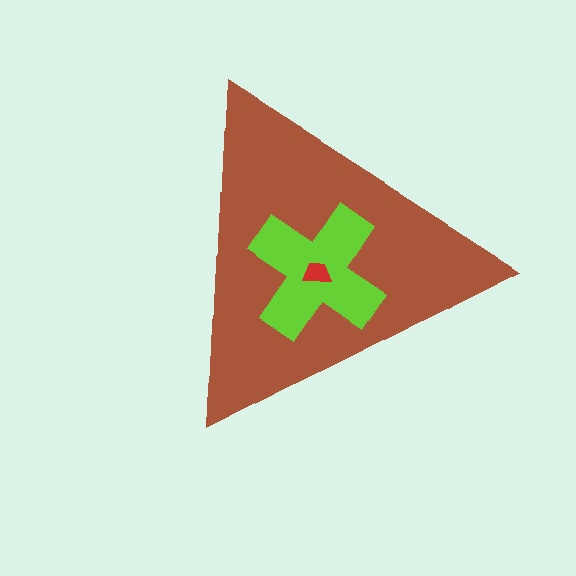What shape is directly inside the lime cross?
The red trapezoid.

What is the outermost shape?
The brown triangle.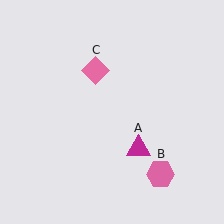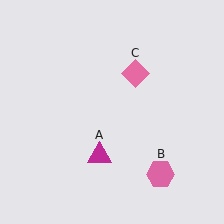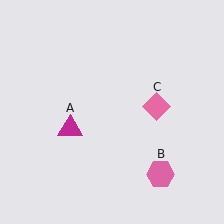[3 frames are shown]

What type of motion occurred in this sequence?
The magenta triangle (object A), pink diamond (object C) rotated clockwise around the center of the scene.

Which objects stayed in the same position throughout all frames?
Pink hexagon (object B) remained stationary.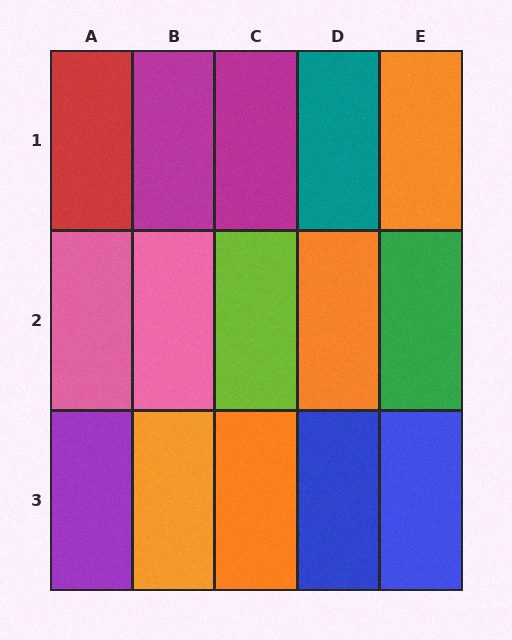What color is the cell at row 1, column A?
Red.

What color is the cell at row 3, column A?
Purple.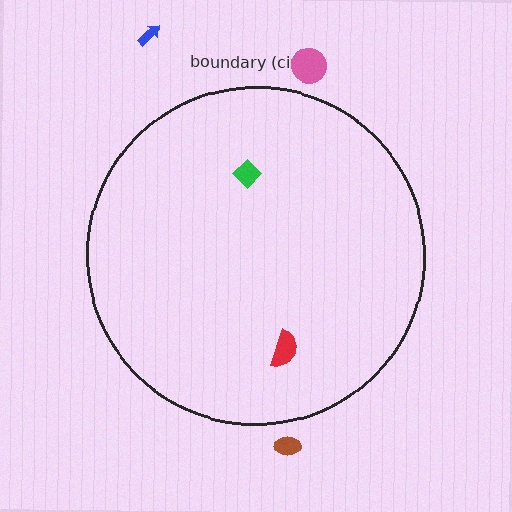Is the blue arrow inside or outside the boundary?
Outside.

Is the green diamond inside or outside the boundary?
Inside.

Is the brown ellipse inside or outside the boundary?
Outside.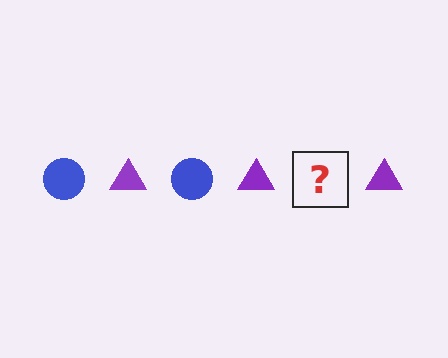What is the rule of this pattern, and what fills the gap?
The rule is that the pattern alternates between blue circle and purple triangle. The gap should be filled with a blue circle.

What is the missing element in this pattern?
The missing element is a blue circle.